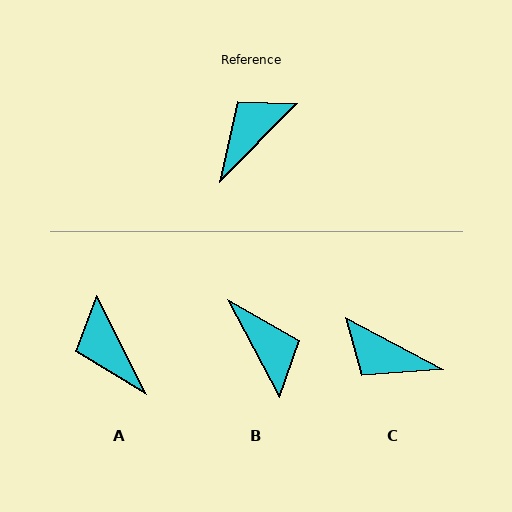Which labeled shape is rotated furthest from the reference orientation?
B, about 108 degrees away.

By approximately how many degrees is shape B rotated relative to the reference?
Approximately 108 degrees clockwise.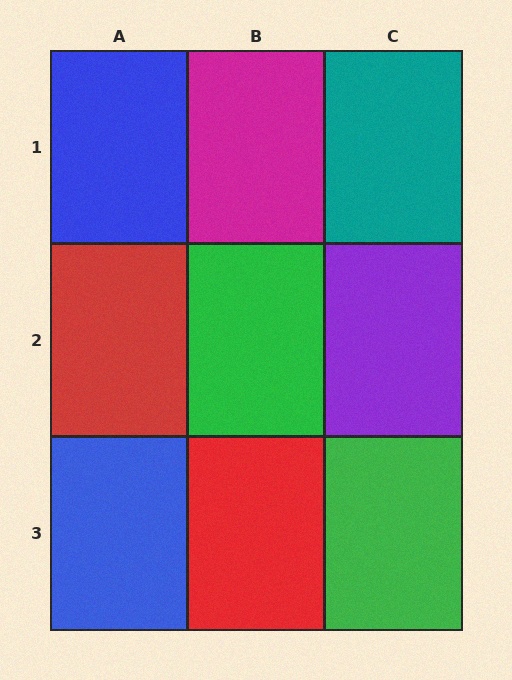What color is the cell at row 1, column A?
Blue.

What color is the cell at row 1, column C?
Teal.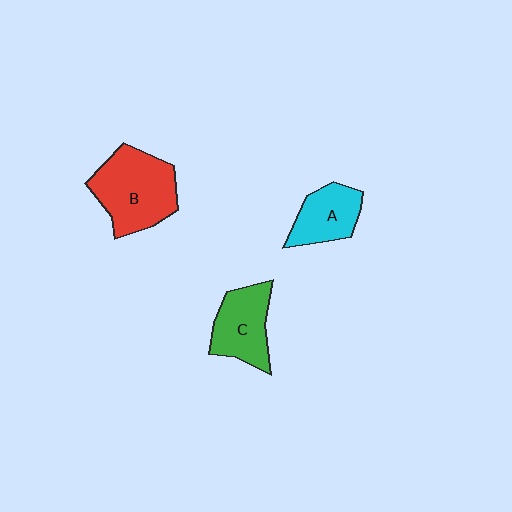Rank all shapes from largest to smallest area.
From largest to smallest: B (red), C (green), A (cyan).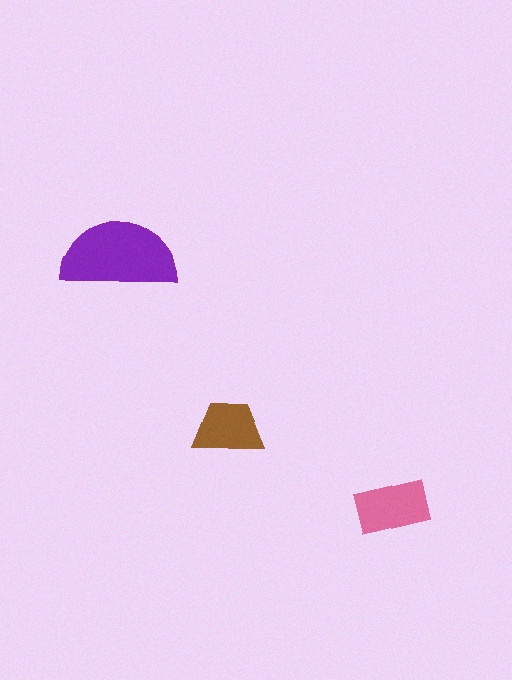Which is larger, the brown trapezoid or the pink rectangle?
The pink rectangle.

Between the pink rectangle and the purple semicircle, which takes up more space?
The purple semicircle.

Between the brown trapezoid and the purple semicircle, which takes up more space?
The purple semicircle.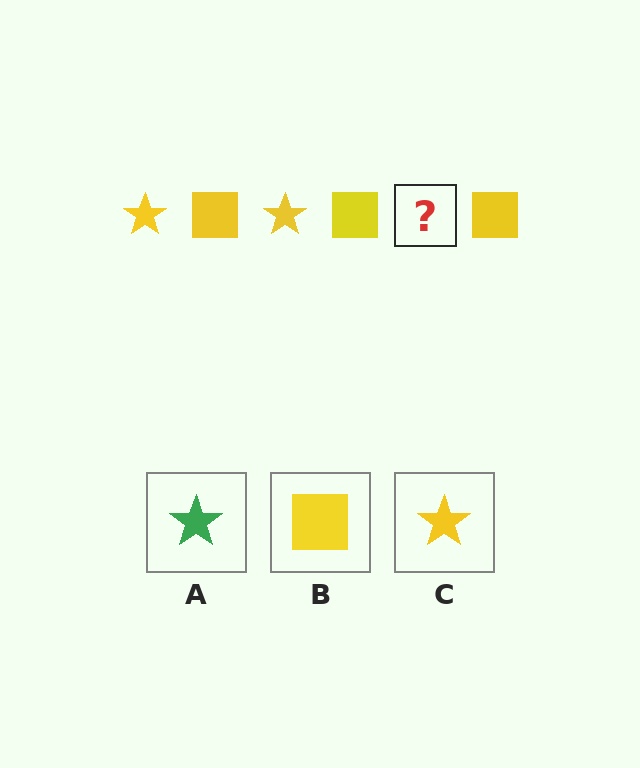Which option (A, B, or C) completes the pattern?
C.